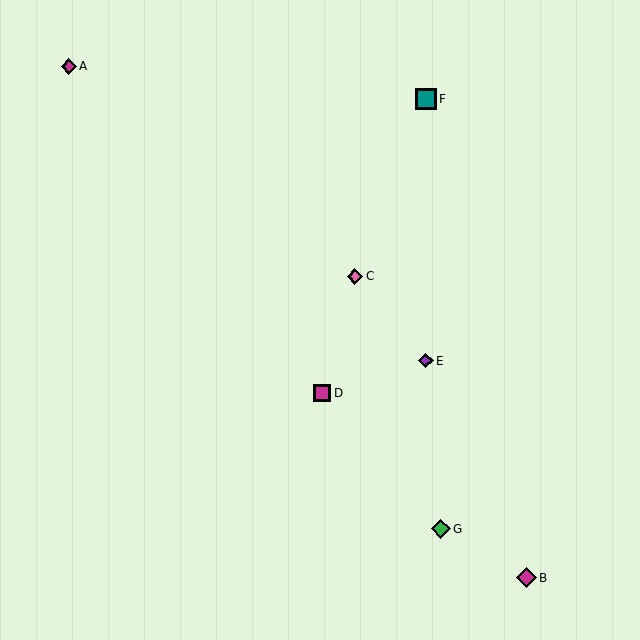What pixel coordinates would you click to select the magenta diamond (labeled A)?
Click at (69, 66) to select the magenta diamond A.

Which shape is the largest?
The teal square (labeled F) is the largest.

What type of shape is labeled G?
Shape G is a green diamond.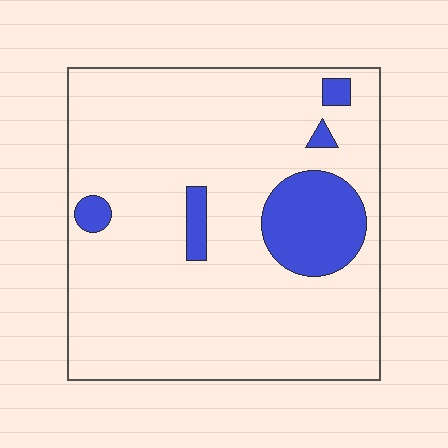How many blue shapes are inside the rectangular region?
5.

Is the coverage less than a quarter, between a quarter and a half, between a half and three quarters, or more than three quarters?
Less than a quarter.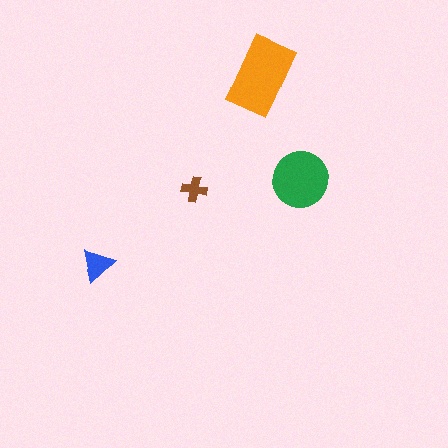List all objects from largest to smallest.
The orange rectangle, the green circle, the blue triangle, the brown cross.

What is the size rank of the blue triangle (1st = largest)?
3rd.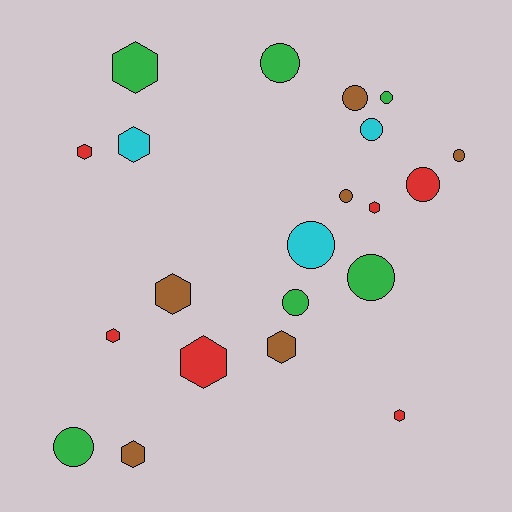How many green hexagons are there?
There is 1 green hexagon.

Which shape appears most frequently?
Circle, with 11 objects.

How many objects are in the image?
There are 21 objects.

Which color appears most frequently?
Red, with 6 objects.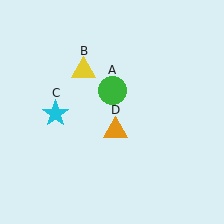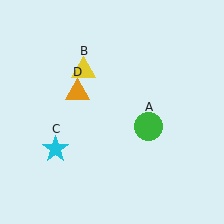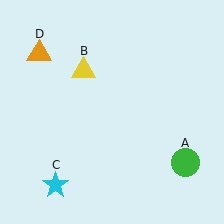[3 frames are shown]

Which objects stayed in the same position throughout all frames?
Yellow triangle (object B) remained stationary.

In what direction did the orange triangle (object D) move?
The orange triangle (object D) moved up and to the left.